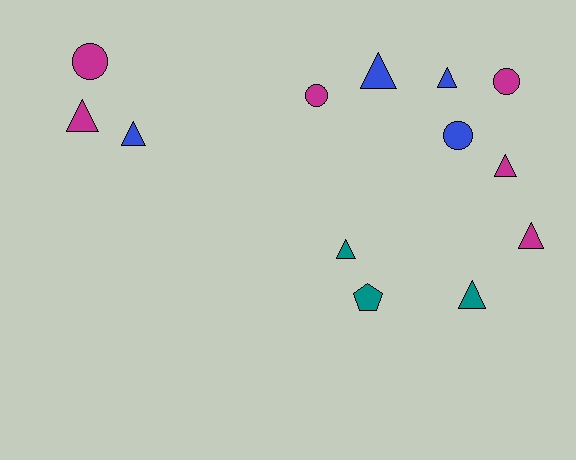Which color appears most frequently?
Magenta, with 6 objects.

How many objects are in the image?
There are 13 objects.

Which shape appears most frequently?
Triangle, with 8 objects.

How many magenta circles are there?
There are 3 magenta circles.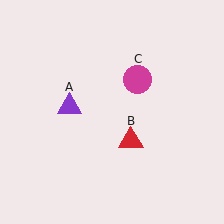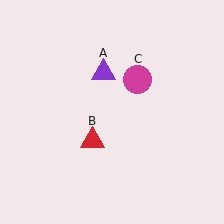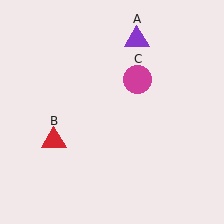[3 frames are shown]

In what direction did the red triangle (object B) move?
The red triangle (object B) moved left.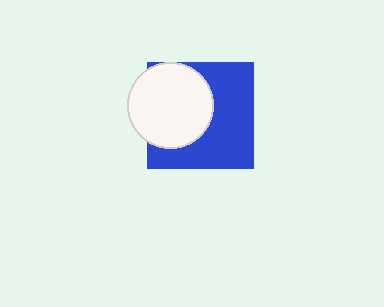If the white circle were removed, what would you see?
You would see the complete blue square.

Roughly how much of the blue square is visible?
About half of it is visible (roughly 57%).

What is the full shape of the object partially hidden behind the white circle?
The partially hidden object is a blue square.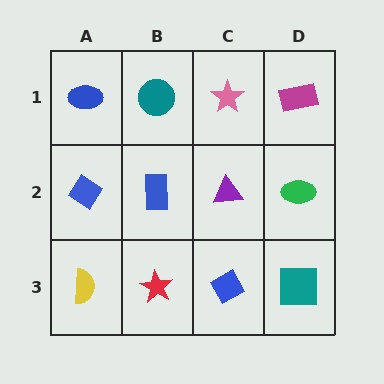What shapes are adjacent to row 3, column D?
A green ellipse (row 2, column D), a blue diamond (row 3, column C).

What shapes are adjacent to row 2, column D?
A magenta rectangle (row 1, column D), a teal square (row 3, column D), a purple triangle (row 2, column C).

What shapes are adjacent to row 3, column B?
A blue rectangle (row 2, column B), a yellow semicircle (row 3, column A), a blue diamond (row 3, column C).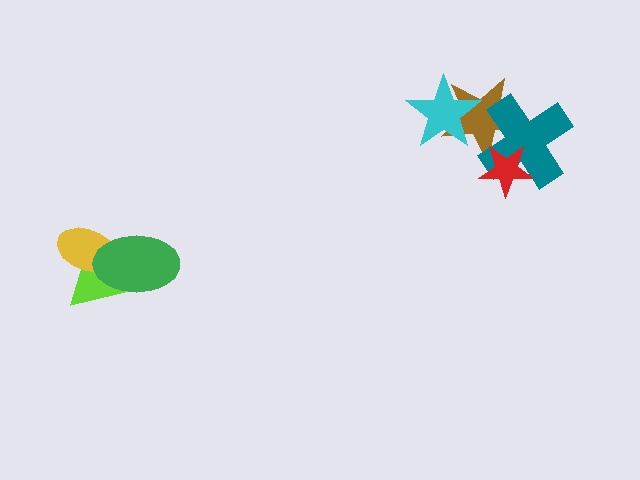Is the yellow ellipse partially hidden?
Yes, it is partially covered by another shape.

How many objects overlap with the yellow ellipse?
2 objects overlap with the yellow ellipse.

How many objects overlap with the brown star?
3 objects overlap with the brown star.